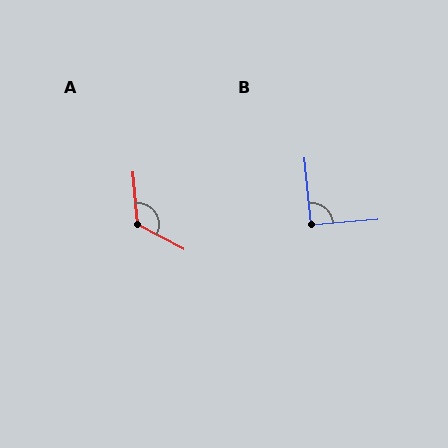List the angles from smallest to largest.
B (91°), A (123°).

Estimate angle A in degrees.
Approximately 123 degrees.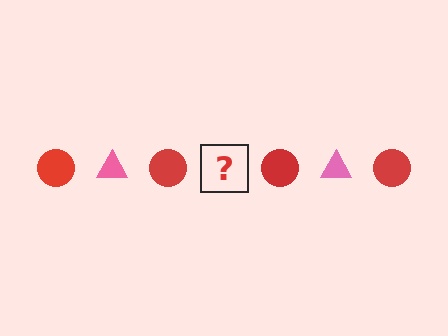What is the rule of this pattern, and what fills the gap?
The rule is that the pattern alternates between red circle and pink triangle. The gap should be filled with a pink triangle.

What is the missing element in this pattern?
The missing element is a pink triangle.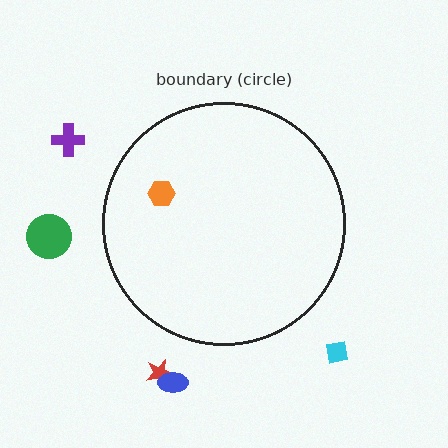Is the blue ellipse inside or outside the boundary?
Outside.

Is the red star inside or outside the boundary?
Outside.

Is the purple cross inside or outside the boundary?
Outside.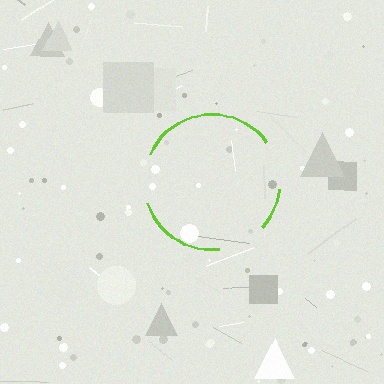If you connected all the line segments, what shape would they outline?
They would outline a circle.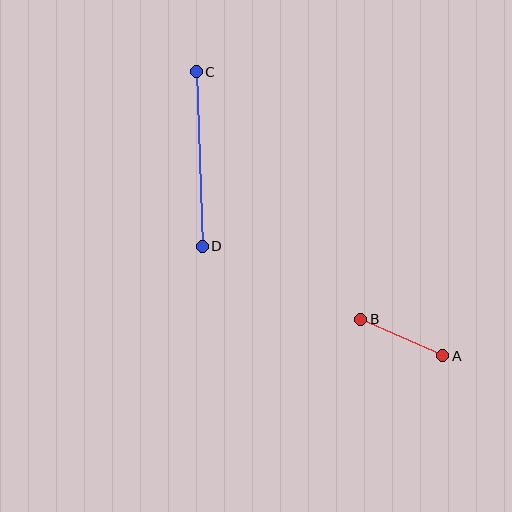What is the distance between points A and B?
The distance is approximately 90 pixels.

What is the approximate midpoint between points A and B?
The midpoint is at approximately (402, 338) pixels.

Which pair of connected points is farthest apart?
Points C and D are farthest apart.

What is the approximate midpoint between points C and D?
The midpoint is at approximately (199, 159) pixels.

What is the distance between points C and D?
The distance is approximately 175 pixels.